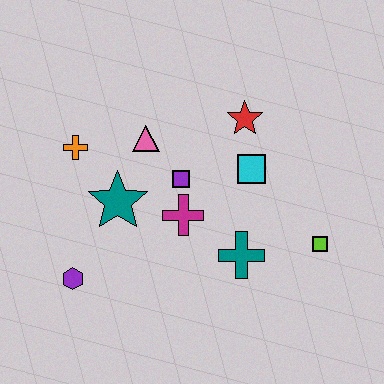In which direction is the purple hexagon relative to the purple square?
The purple hexagon is to the left of the purple square.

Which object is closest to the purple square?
The magenta cross is closest to the purple square.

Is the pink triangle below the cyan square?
No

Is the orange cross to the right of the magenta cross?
No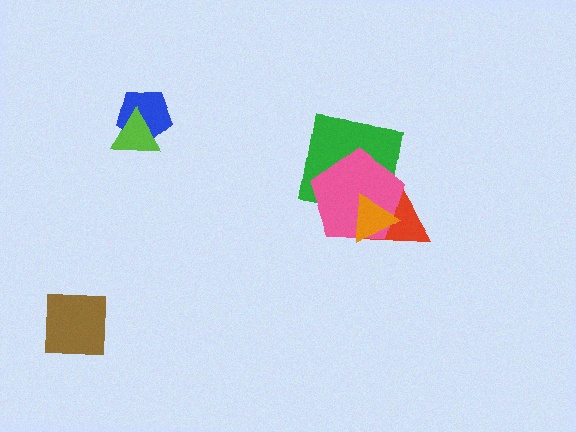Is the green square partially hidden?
Yes, it is partially covered by another shape.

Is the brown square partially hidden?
No, no other shape covers it.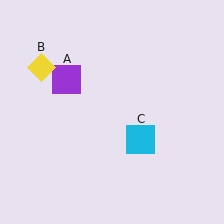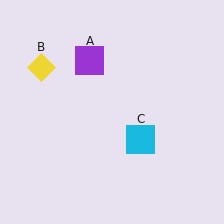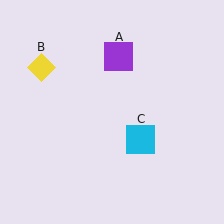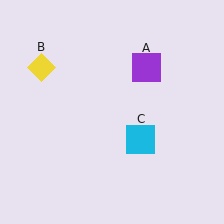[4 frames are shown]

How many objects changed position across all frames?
1 object changed position: purple square (object A).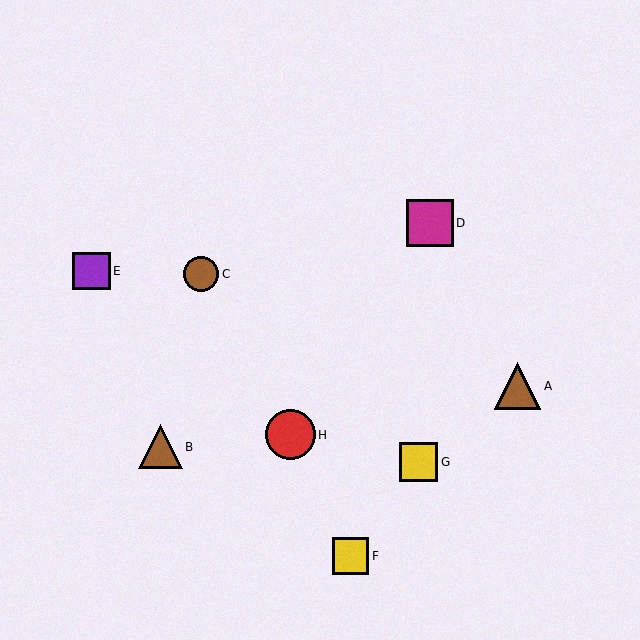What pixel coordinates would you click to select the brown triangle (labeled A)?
Click at (518, 386) to select the brown triangle A.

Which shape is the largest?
The red circle (labeled H) is the largest.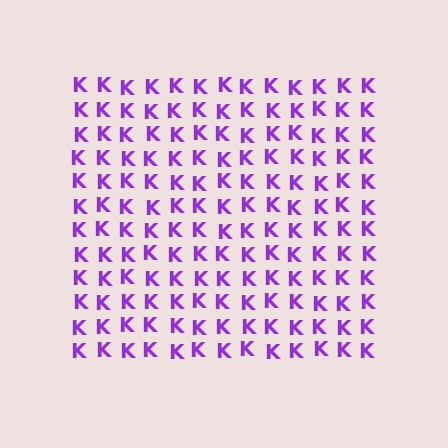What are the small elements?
The small elements are letter K's.